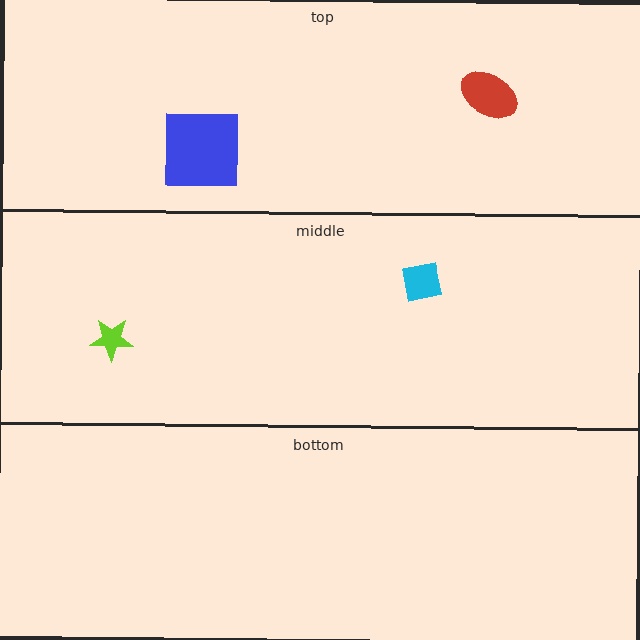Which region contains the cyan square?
The middle region.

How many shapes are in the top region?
2.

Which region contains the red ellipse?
The top region.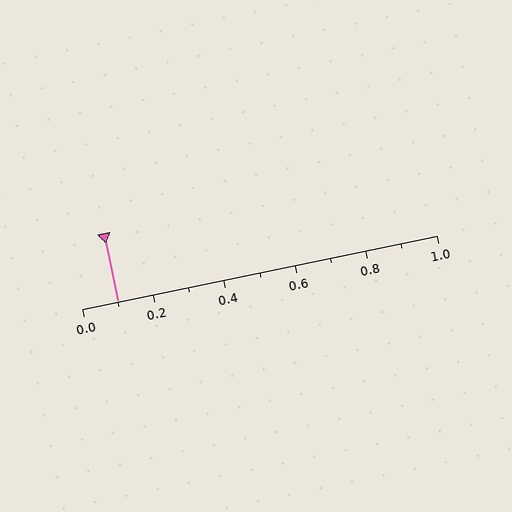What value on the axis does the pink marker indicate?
The marker indicates approximately 0.1.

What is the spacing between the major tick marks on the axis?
The major ticks are spaced 0.2 apart.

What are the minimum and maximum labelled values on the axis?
The axis runs from 0.0 to 1.0.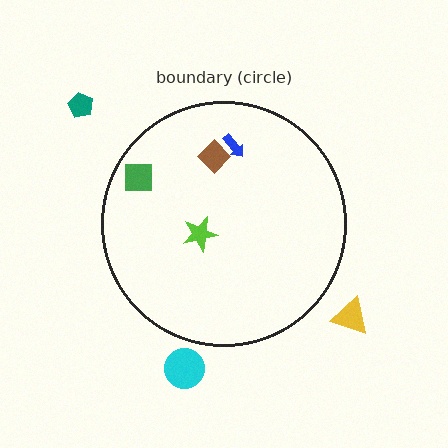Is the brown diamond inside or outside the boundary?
Inside.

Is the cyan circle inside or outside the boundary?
Outside.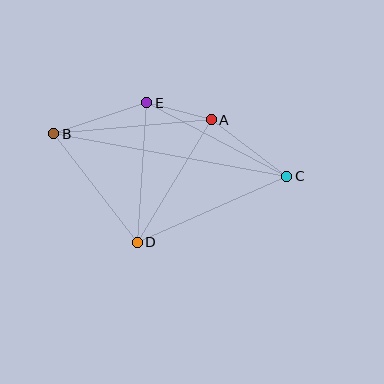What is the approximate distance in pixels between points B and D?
The distance between B and D is approximately 137 pixels.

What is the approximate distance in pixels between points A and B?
The distance between A and B is approximately 158 pixels.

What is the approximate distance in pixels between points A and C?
The distance between A and C is approximately 94 pixels.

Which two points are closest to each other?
Points A and E are closest to each other.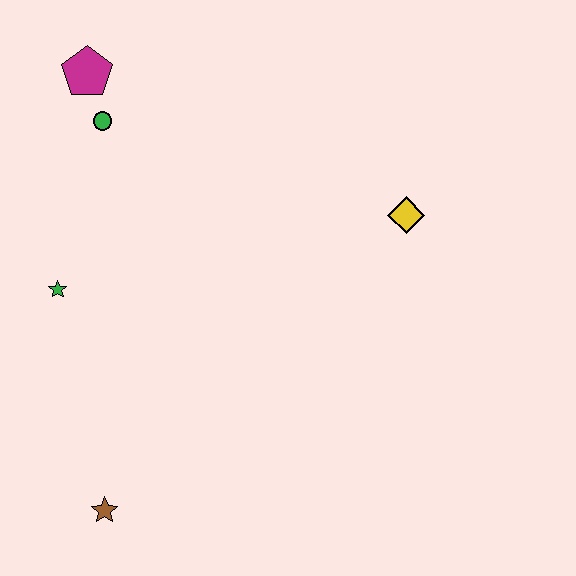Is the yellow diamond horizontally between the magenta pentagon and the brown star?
No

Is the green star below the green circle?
Yes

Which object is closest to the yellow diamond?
The green circle is closest to the yellow diamond.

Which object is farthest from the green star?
The yellow diamond is farthest from the green star.